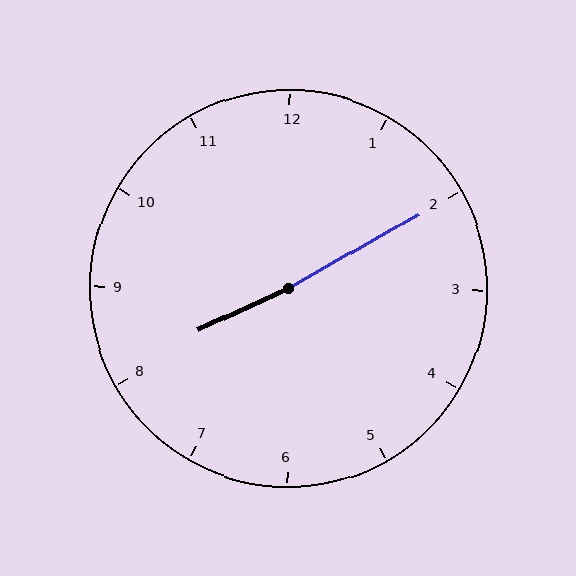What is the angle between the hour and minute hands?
Approximately 175 degrees.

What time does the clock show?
8:10.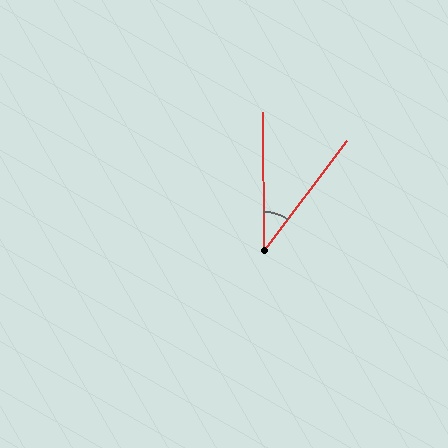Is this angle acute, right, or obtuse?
It is acute.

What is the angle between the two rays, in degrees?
Approximately 37 degrees.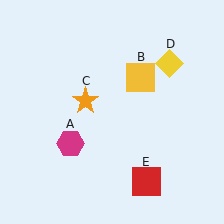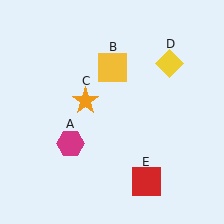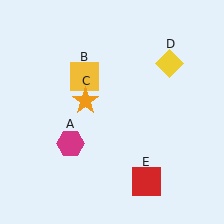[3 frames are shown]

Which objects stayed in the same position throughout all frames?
Magenta hexagon (object A) and orange star (object C) and yellow diamond (object D) and red square (object E) remained stationary.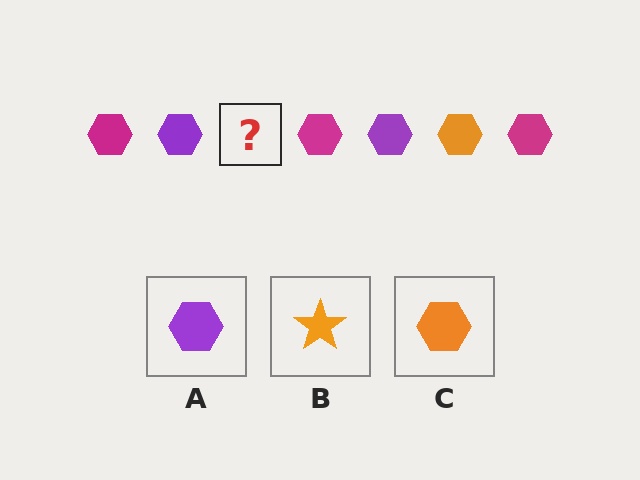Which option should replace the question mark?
Option C.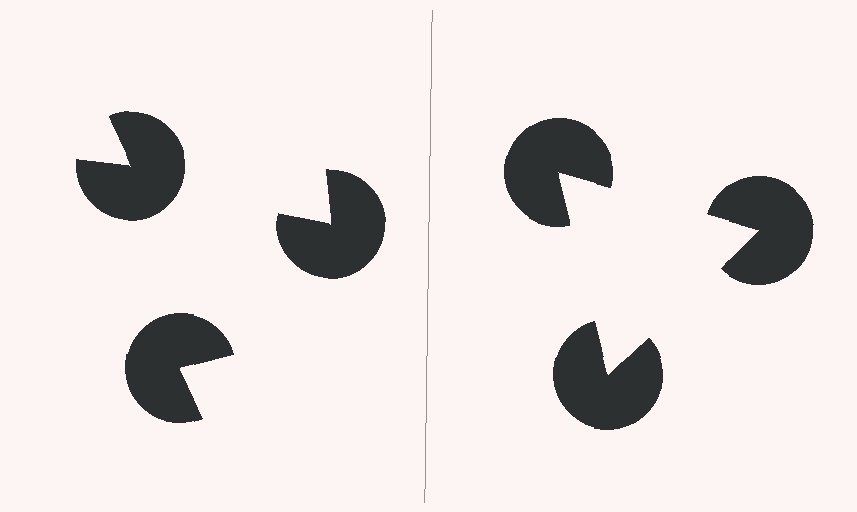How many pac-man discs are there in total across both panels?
6 — 3 on each side.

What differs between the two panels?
The pac-man discs are positioned identically on both sides; only the wedge orientations differ. On the right they align to a triangle; on the left they are misaligned.